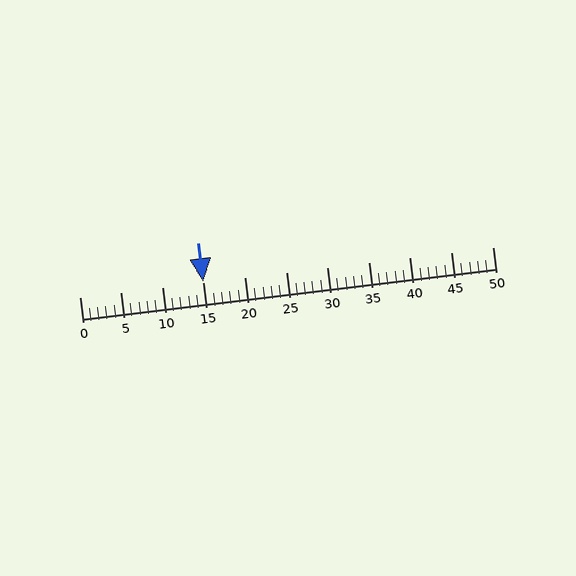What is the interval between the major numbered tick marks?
The major tick marks are spaced 5 units apart.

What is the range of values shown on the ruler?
The ruler shows values from 0 to 50.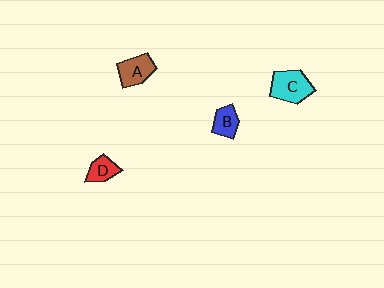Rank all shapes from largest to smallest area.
From largest to smallest: C (cyan), A (brown), B (blue), D (red).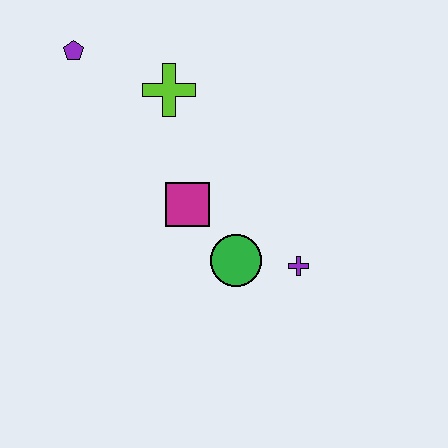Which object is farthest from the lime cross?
The purple cross is farthest from the lime cross.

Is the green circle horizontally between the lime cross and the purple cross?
Yes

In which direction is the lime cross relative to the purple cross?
The lime cross is above the purple cross.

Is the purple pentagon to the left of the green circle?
Yes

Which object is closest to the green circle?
The purple cross is closest to the green circle.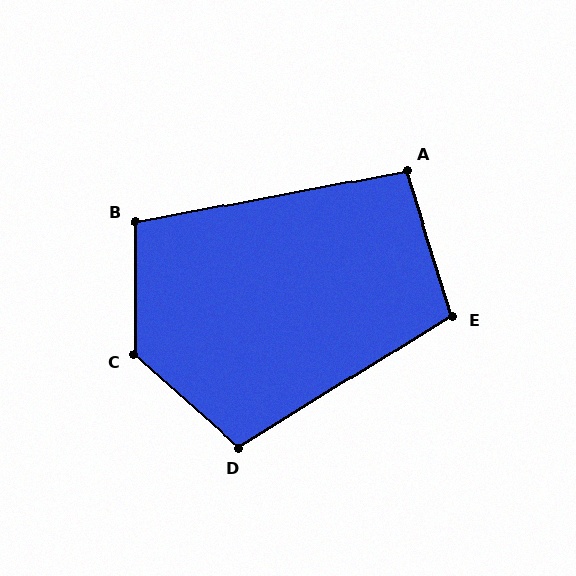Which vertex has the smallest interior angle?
A, at approximately 97 degrees.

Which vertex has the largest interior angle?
C, at approximately 132 degrees.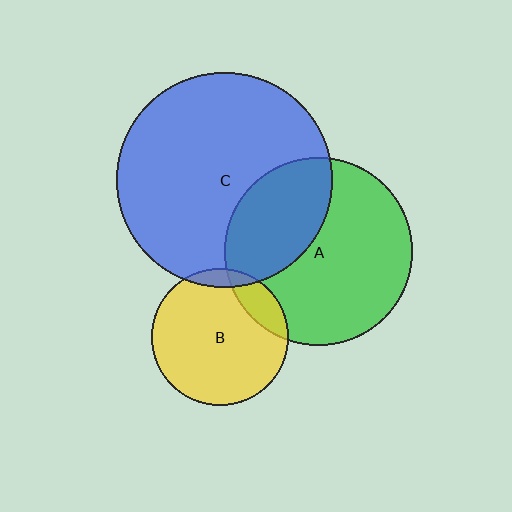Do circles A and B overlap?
Yes.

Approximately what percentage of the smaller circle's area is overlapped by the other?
Approximately 15%.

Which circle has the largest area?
Circle C (blue).